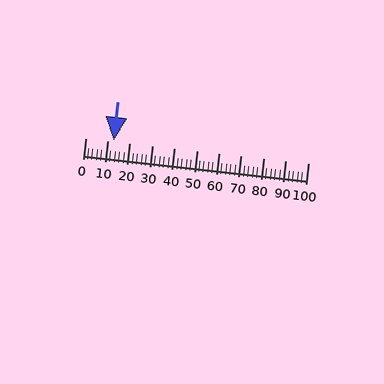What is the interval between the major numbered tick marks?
The major tick marks are spaced 10 units apart.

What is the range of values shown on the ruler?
The ruler shows values from 0 to 100.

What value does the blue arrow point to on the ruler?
The blue arrow points to approximately 13.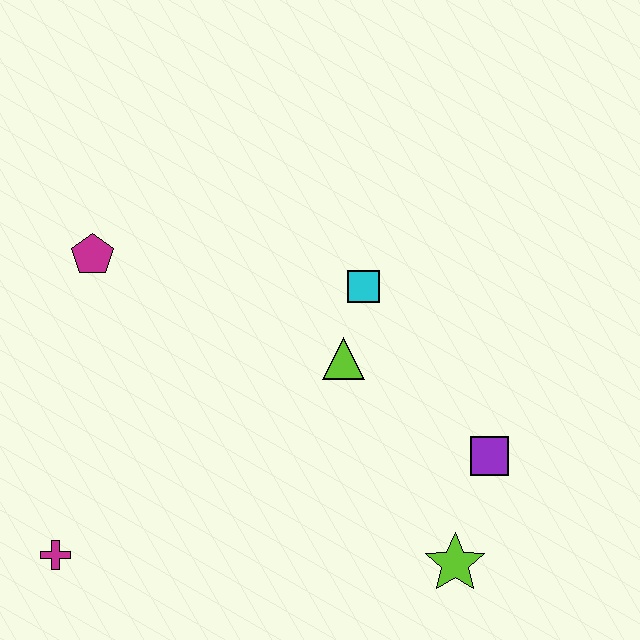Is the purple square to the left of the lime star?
No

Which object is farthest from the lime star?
The magenta pentagon is farthest from the lime star.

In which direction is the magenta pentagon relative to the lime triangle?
The magenta pentagon is to the left of the lime triangle.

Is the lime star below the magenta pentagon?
Yes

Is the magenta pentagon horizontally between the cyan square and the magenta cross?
Yes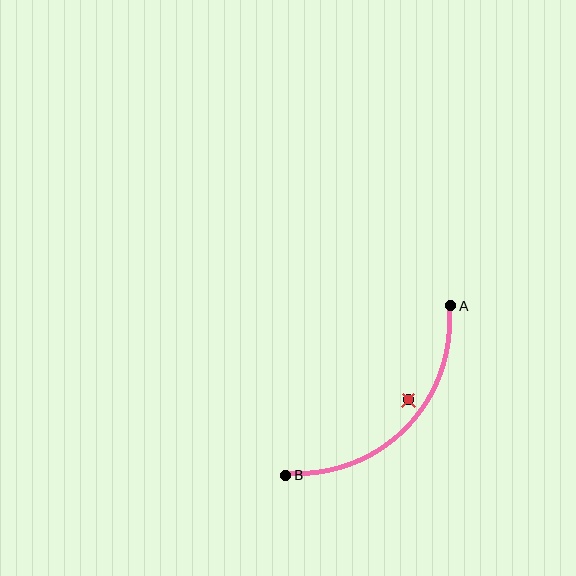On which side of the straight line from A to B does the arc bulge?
The arc bulges below and to the right of the straight line connecting A and B.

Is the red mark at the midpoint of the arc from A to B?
No — the red mark does not lie on the arc at all. It sits slightly inside the curve.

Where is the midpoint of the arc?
The arc midpoint is the point on the curve farthest from the straight line joining A and B. It sits below and to the right of that line.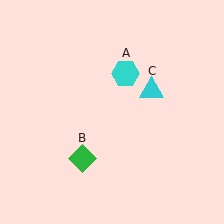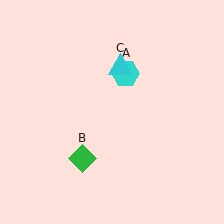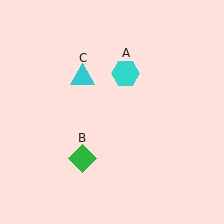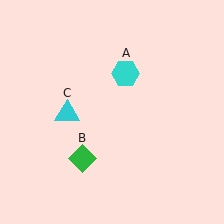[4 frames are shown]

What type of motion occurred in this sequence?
The cyan triangle (object C) rotated counterclockwise around the center of the scene.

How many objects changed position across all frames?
1 object changed position: cyan triangle (object C).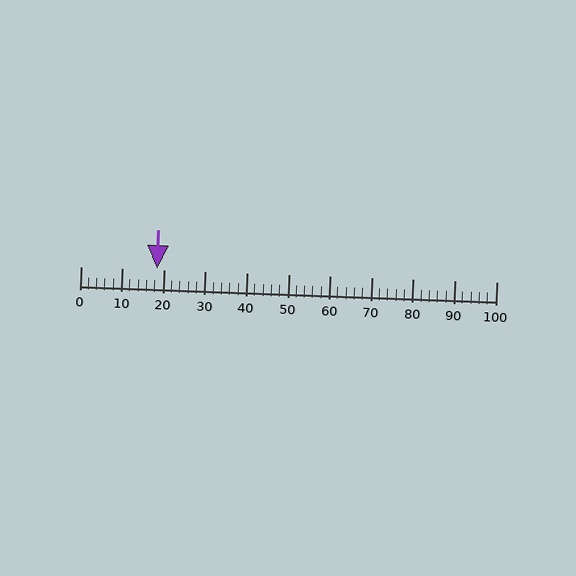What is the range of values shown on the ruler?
The ruler shows values from 0 to 100.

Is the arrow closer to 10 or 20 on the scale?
The arrow is closer to 20.